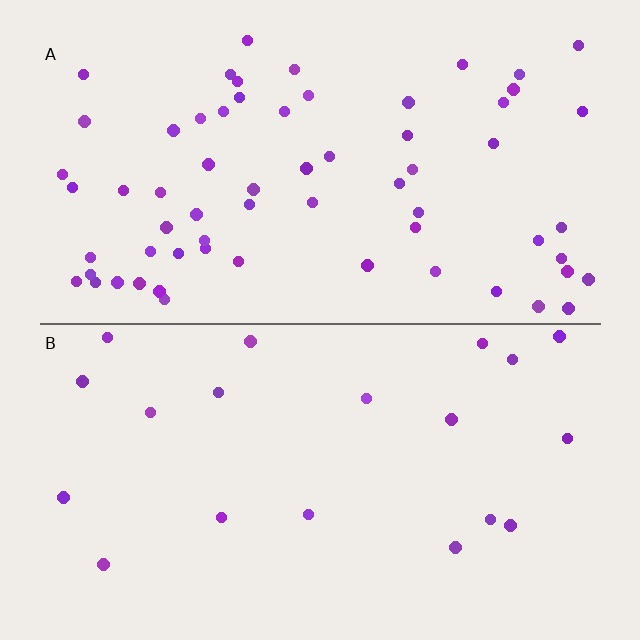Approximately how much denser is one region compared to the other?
Approximately 3.2× — region A over region B.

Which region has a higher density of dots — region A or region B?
A (the top).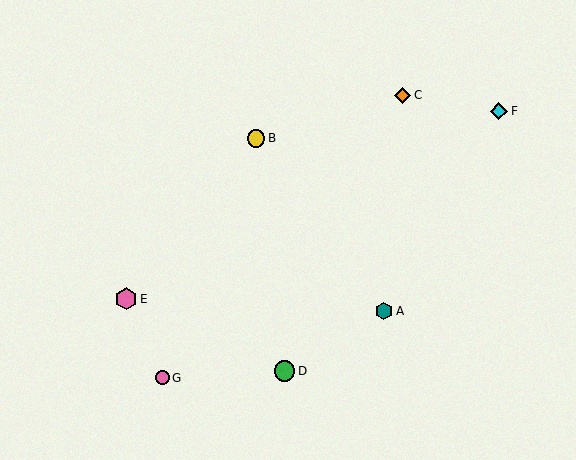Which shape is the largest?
The pink hexagon (labeled E) is the largest.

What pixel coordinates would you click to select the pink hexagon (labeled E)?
Click at (126, 298) to select the pink hexagon E.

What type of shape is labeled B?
Shape B is a yellow circle.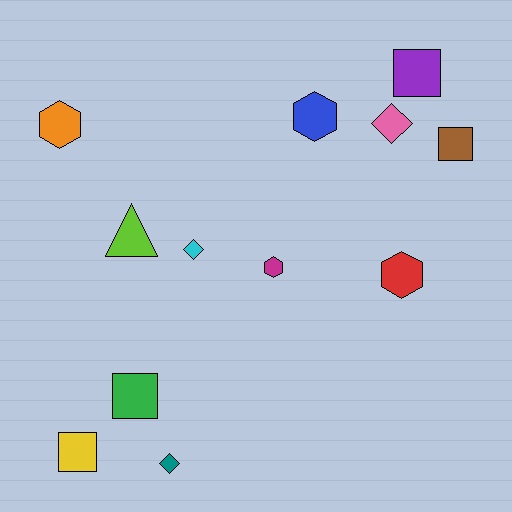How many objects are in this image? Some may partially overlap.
There are 12 objects.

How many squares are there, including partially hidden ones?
There are 4 squares.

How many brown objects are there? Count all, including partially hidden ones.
There is 1 brown object.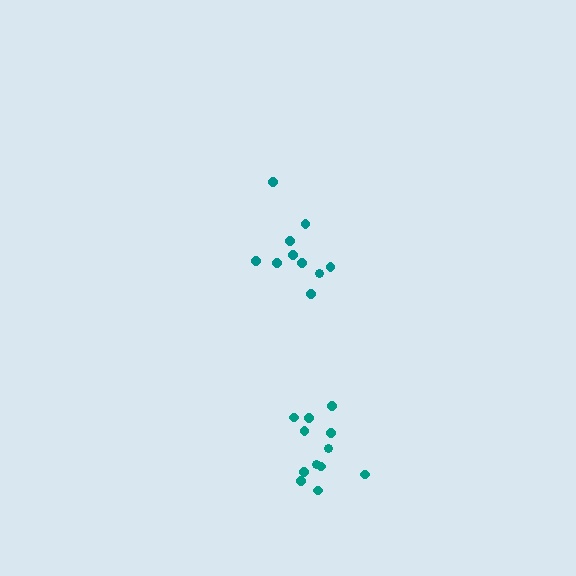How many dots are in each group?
Group 1: 10 dots, Group 2: 12 dots (22 total).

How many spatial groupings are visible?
There are 2 spatial groupings.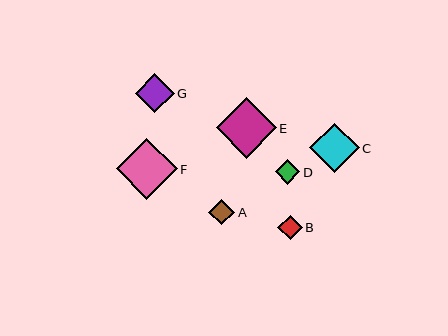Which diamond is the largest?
Diamond F is the largest with a size of approximately 61 pixels.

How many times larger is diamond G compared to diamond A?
Diamond G is approximately 1.5 times the size of diamond A.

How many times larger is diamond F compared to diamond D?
Diamond F is approximately 2.5 times the size of diamond D.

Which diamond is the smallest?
Diamond B is the smallest with a size of approximately 24 pixels.